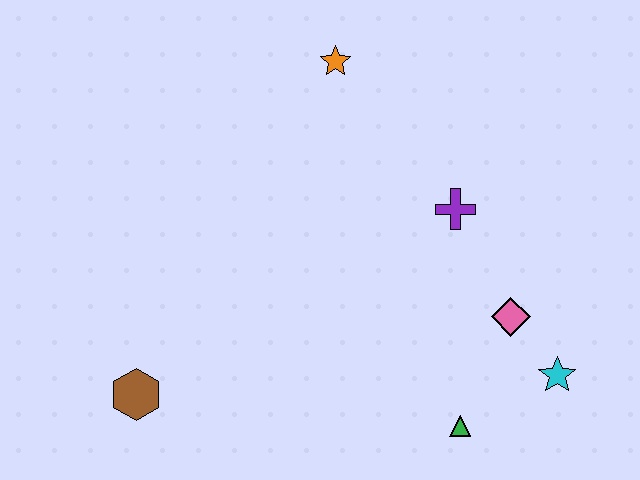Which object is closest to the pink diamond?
The cyan star is closest to the pink diamond.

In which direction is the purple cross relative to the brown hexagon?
The purple cross is to the right of the brown hexagon.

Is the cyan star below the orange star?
Yes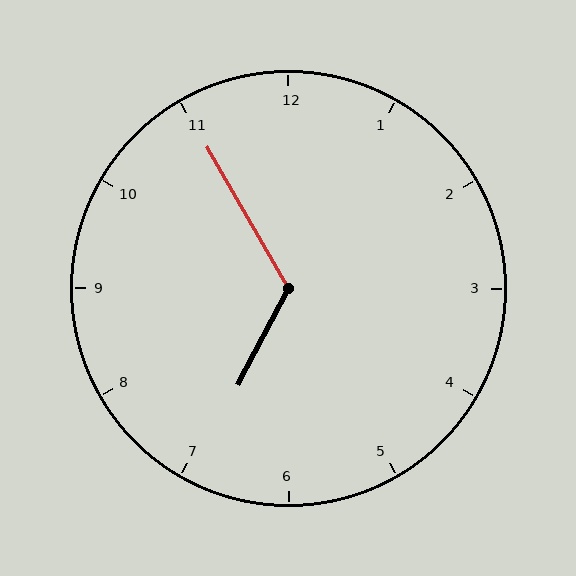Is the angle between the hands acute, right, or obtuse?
It is obtuse.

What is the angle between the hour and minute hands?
Approximately 122 degrees.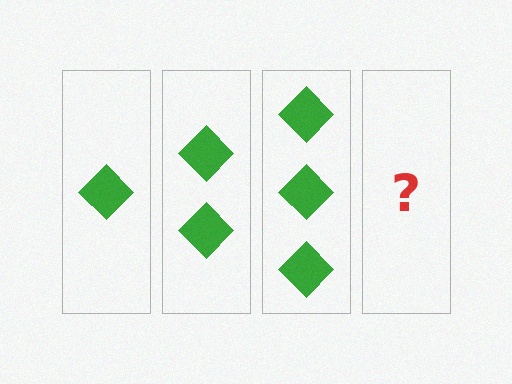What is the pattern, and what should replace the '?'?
The pattern is that each step adds one more diamond. The '?' should be 4 diamonds.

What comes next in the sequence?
The next element should be 4 diamonds.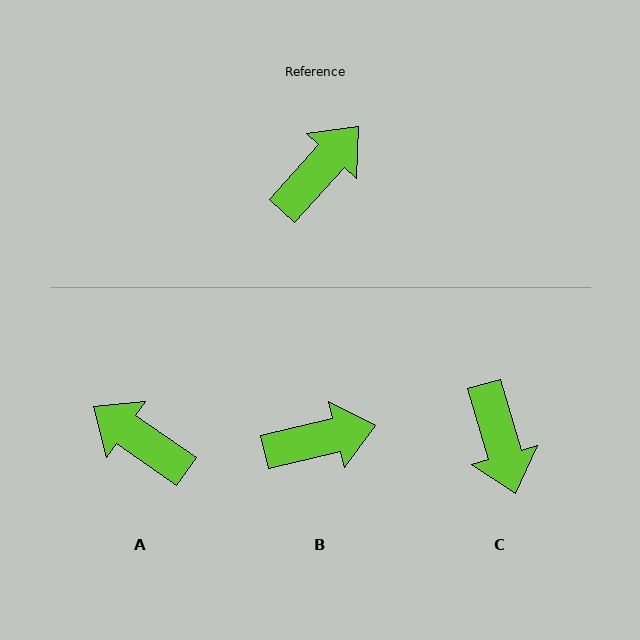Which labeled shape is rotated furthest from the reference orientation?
C, about 122 degrees away.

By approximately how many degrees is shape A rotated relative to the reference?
Approximately 97 degrees counter-clockwise.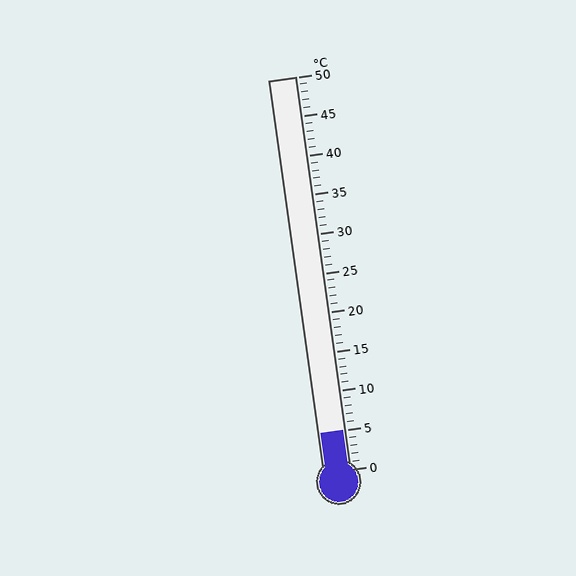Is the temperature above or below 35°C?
The temperature is below 35°C.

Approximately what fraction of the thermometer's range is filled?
The thermometer is filled to approximately 10% of its range.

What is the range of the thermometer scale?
The thermometer scale ranges from 0°C to 50°C.